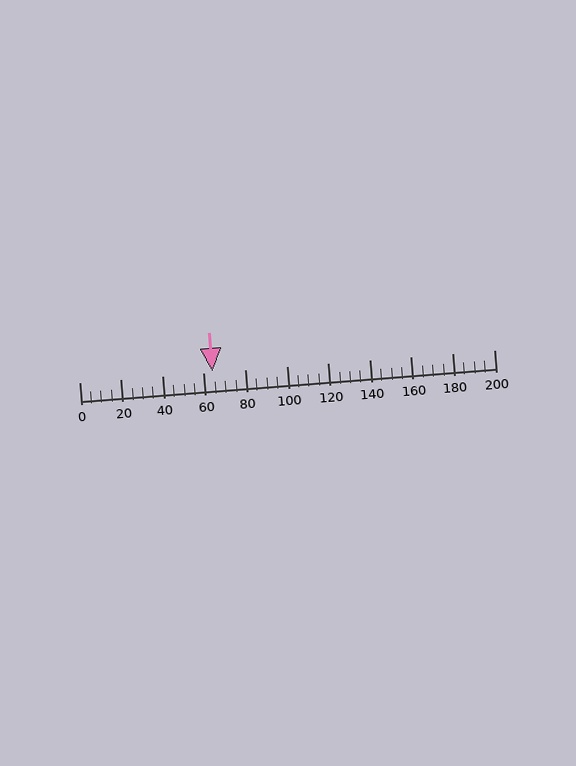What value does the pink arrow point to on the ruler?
The pink arrow points to approximately 64.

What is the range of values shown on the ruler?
The ruler shows values from 0 to 200.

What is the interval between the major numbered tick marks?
The major tick marks are spaced 20 units apart.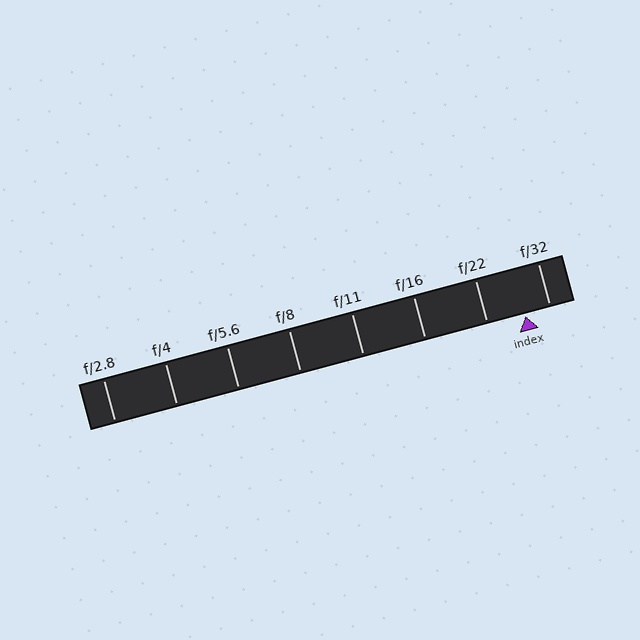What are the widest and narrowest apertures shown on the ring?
The widest aperture shown is f/2.8 and the narrowest is f/32.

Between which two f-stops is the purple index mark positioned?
The index mark is between f/22 and f/32.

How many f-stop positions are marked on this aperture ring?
There are 8 f-stop positions marked.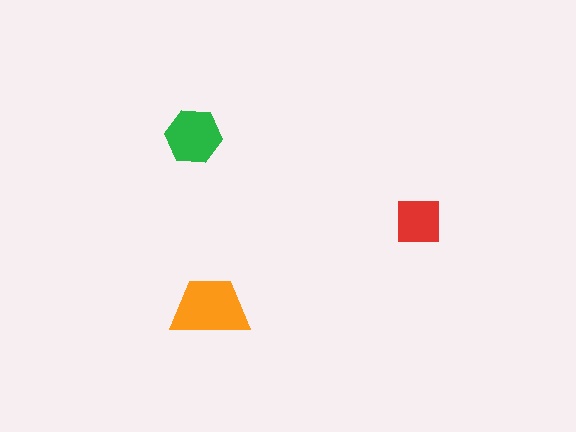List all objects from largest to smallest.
The orange trapezoid, the green hexagon, the red square.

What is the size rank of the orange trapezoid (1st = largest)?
1st.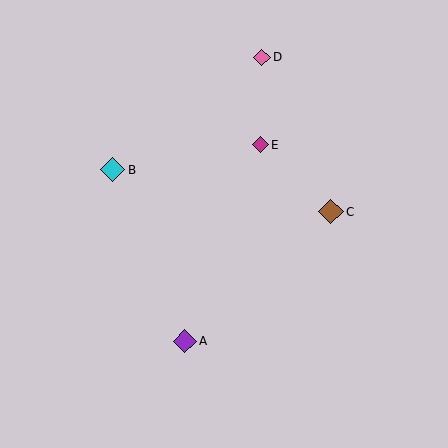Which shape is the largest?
The brown diamond (labeled C) is the largest.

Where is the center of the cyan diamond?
The center of the cyan diamond is at (113, 170).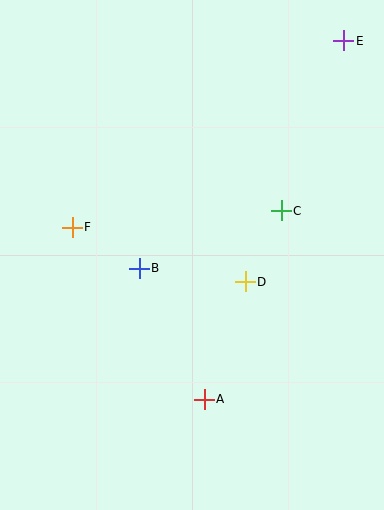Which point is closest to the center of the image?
Point B at (139, 268) is closest to the center.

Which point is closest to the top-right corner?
Point E is closest to the top-right corner.